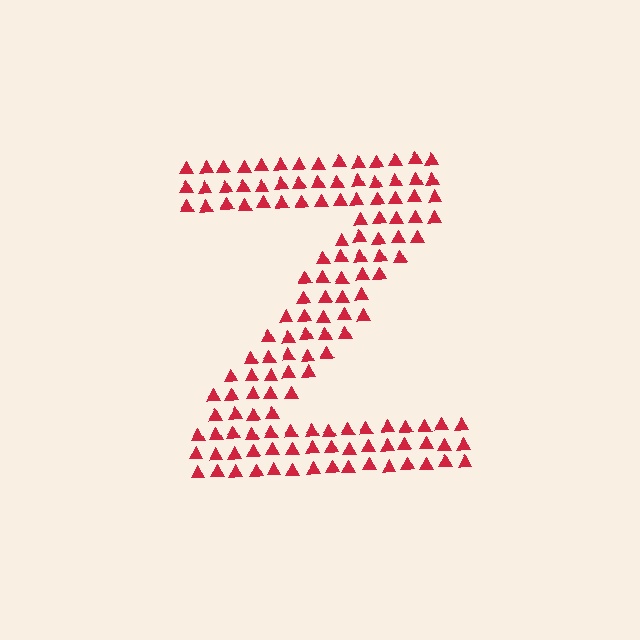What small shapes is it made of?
It is made of small triangles.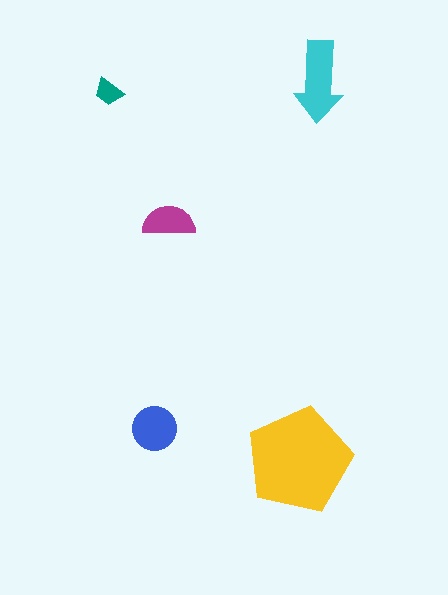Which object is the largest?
The yellow pentagon.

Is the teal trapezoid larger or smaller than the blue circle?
Smaller.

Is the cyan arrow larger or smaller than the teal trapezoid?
Larger.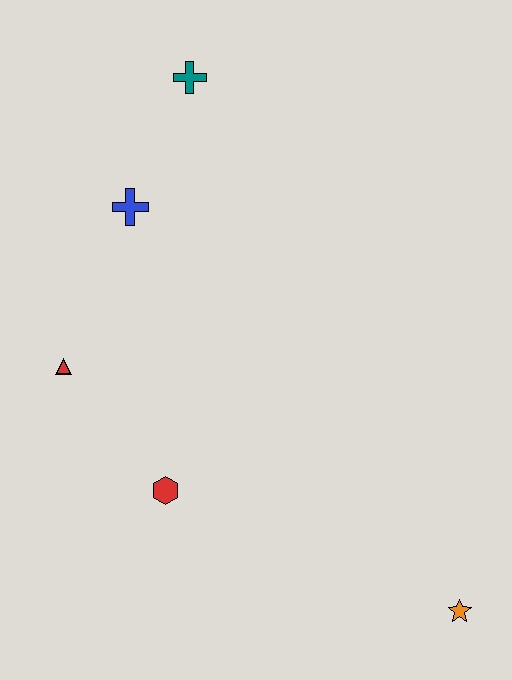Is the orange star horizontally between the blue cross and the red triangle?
No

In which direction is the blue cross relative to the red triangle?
The blue cross is above the red triangle.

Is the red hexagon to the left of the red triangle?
No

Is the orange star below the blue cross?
Yes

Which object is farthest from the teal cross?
The orange star is farthest from the teal cross.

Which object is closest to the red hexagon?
The red triangle is closest to the red hexagon.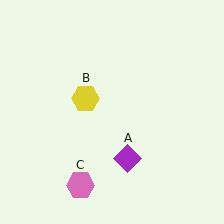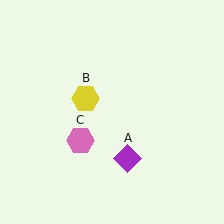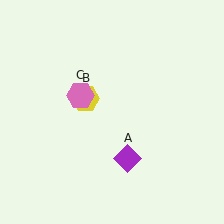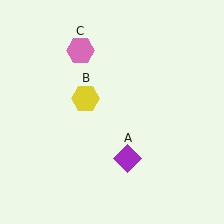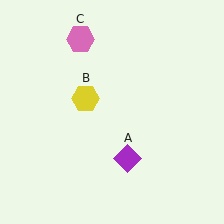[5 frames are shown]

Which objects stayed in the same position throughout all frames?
Purple diamond (object A) and yellow hexagon (object B) remained stationary.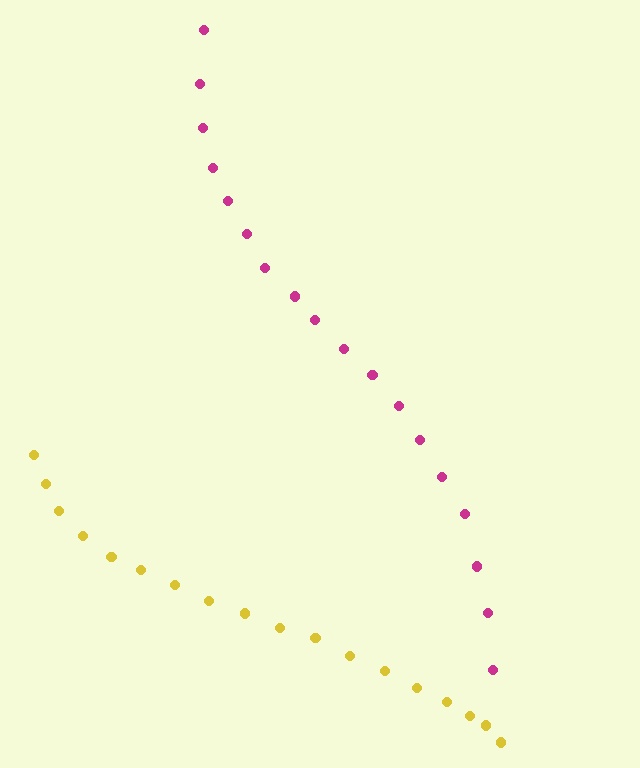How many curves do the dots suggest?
There are 2 distinct paths.